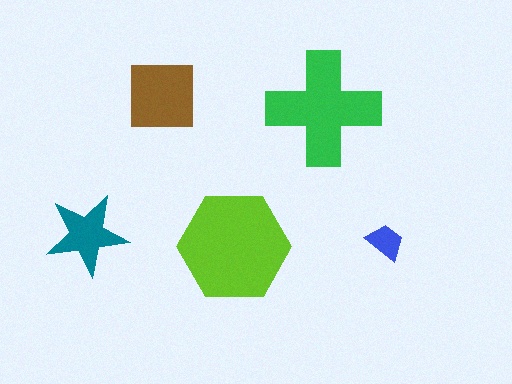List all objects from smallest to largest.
The blue trapezoid, the teal star, the brown square, the green cross, the lime hexagon.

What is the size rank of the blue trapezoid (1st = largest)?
5th.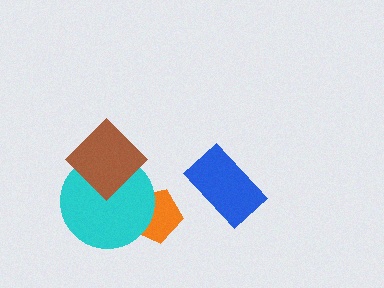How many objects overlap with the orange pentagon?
1 object overlaps with the orange pentagon.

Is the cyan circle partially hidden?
Yes, it is partially covered by another shape.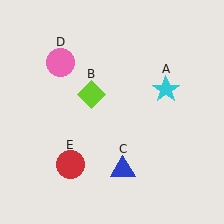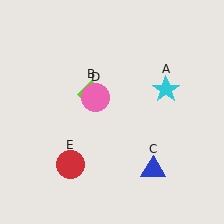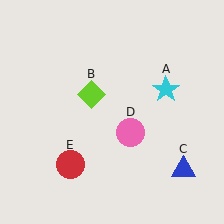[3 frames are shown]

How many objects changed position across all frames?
2 objects changed position: blue triangle (object C), pink circle (object D).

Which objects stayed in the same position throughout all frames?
Cyan star (object A) and lime diamond (object B) and red circle (object E) remained stationary.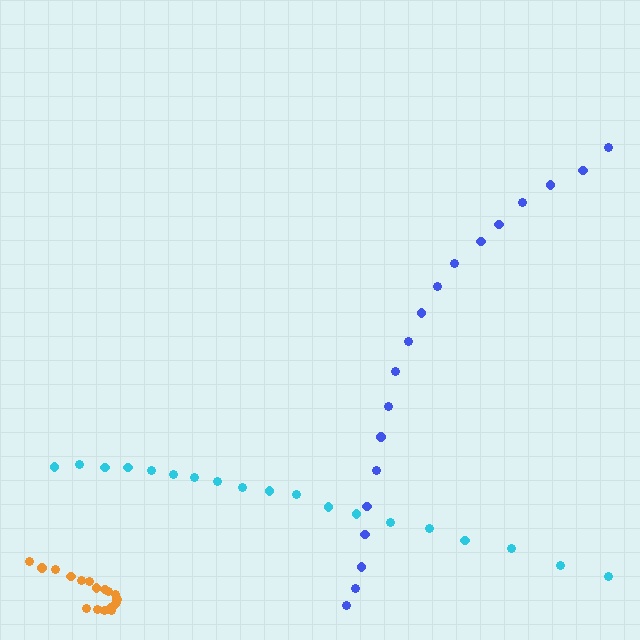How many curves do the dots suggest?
There are 3 distinct paths.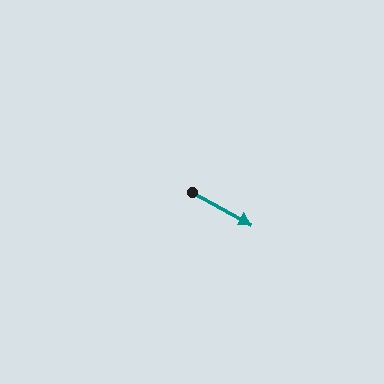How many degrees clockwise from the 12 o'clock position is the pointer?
Approximately 119 degrees.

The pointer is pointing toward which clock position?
Roughly 4 o'clock.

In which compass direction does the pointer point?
Southeast.